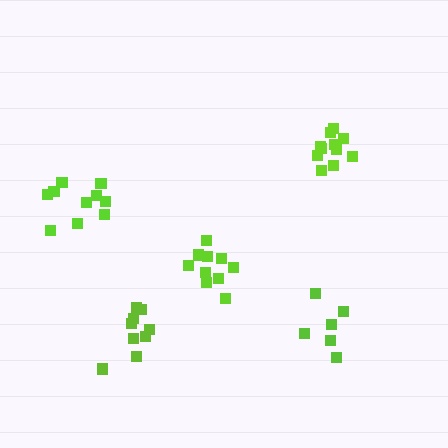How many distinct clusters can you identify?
There are 5 distinct clusters.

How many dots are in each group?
Group 1: 11 dots, Group 2: 10 dots, Group 3: 6 dots, Group 4: 10 dots, Group 5: 9 dots (46 total).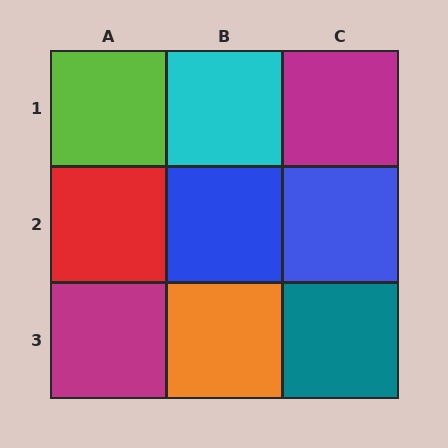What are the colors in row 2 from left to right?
Red, blue, blue.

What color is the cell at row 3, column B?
Orange.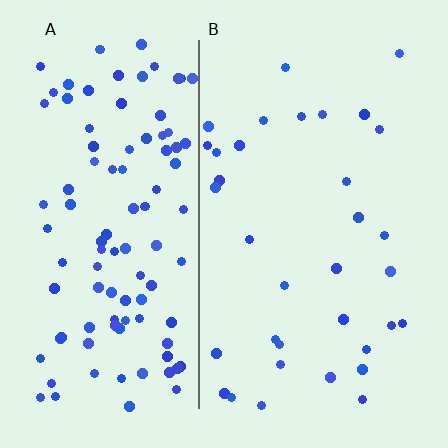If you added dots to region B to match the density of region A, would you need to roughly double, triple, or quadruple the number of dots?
Approximately triple.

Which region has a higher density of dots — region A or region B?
A (the left).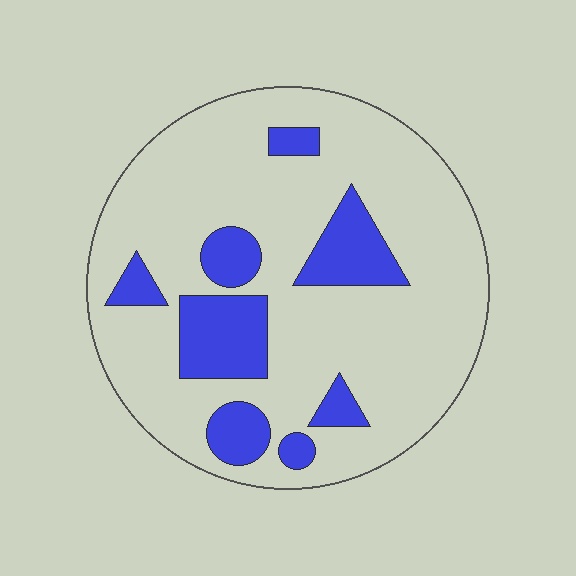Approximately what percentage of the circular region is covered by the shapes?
Approximately 20%.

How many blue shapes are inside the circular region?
8.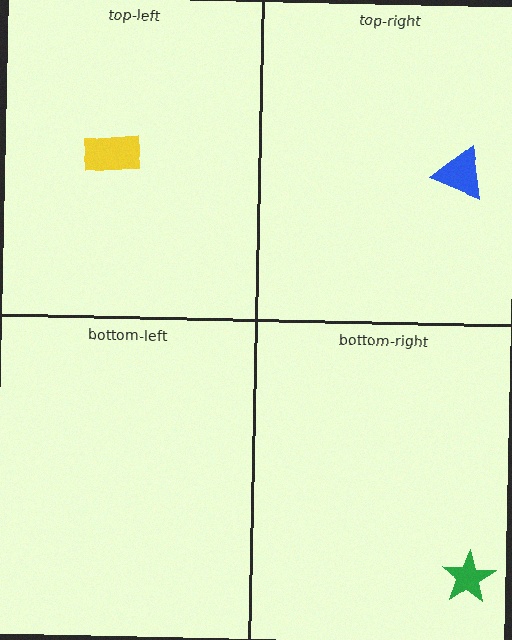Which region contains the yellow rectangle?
The top-left region.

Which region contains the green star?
The bottom-right region.